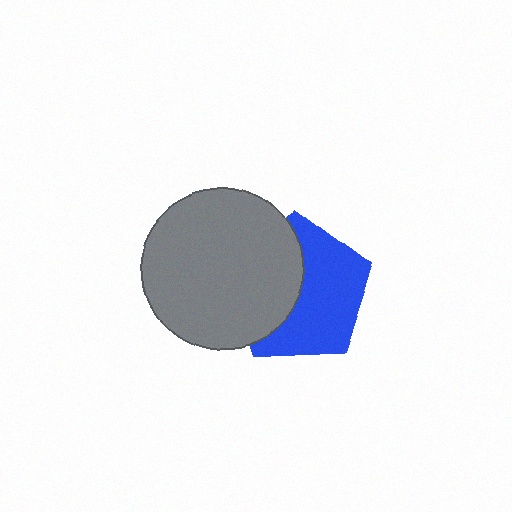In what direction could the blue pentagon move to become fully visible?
The blue pentagon could move right. That would shift it out from behind the gray circle entirely.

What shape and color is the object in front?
The object in front is a gray circle.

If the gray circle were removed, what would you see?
You would see the complete blue pentagon.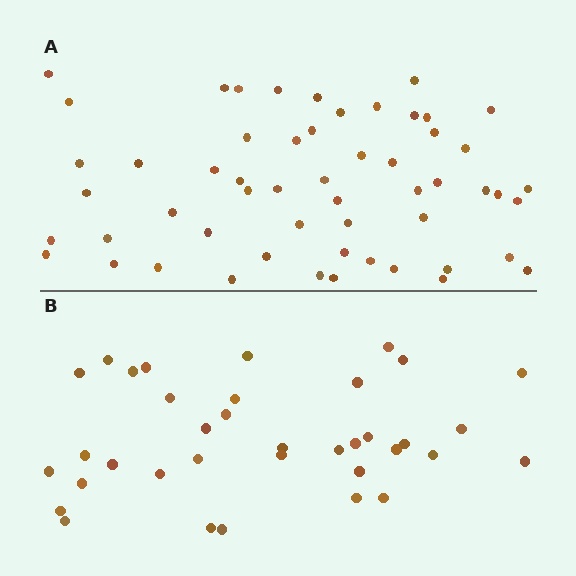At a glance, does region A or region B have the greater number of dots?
Region A (the top region) has more dots.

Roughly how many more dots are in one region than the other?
Region A has approximately 20 more dots than region B.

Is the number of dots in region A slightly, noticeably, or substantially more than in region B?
Region A has substantially more. The ratio is roughly 1.5 to 1.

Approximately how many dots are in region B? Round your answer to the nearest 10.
About 40 dots. (The exact count is 36, which rounds to 40.)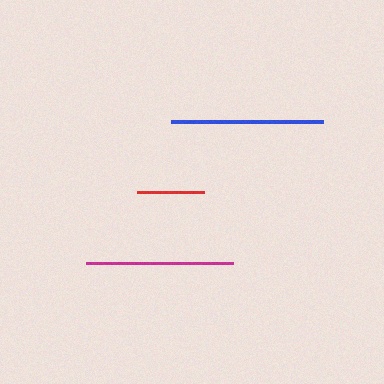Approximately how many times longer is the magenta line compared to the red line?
The magenta line is approximately 2.2 times the length of the red line.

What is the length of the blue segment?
The blue segment is approximately 152 pixels long.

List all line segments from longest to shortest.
From longest to shortest: blue, magenta, red.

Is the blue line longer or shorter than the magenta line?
The blue line is longer than the magenta line.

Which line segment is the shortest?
The red line is the shortest at approximately 67 pixels.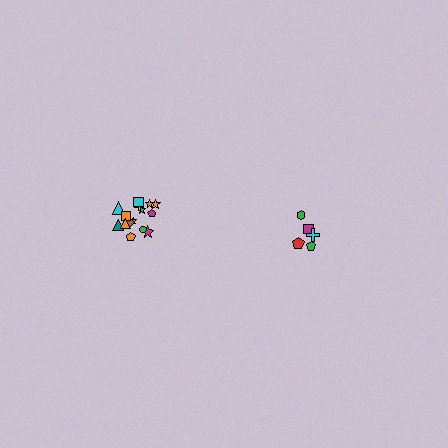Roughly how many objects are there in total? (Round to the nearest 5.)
Roughly 20 objects in total.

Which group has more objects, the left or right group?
The left group.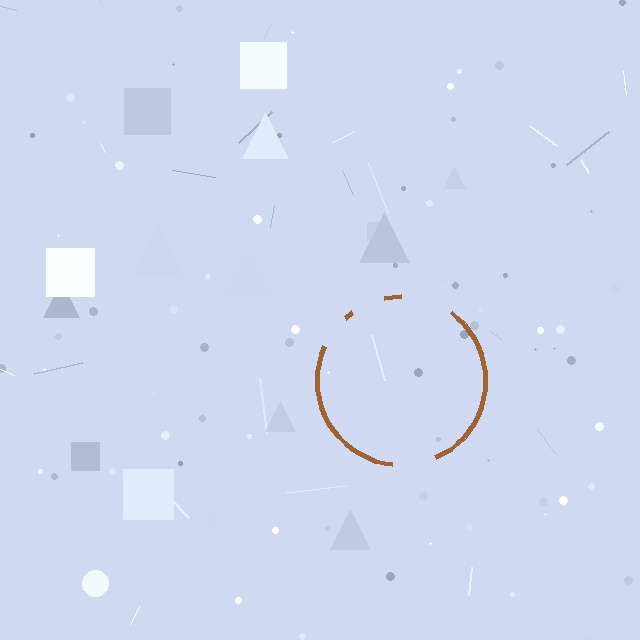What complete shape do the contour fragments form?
The contour fragments form a circle.